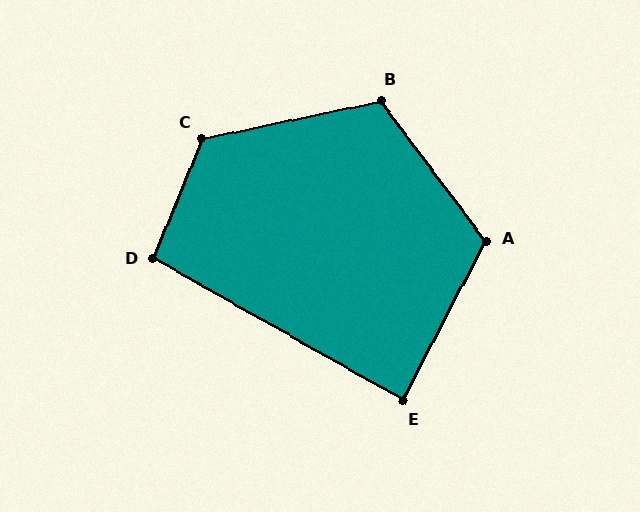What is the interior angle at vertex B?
Approximately 115 degrees (obtuse).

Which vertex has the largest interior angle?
C, at approximately 124 degrees.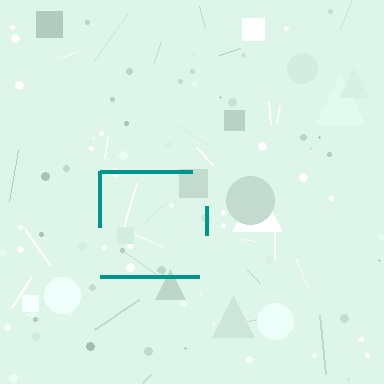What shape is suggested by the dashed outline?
The dashed outline suggests a square.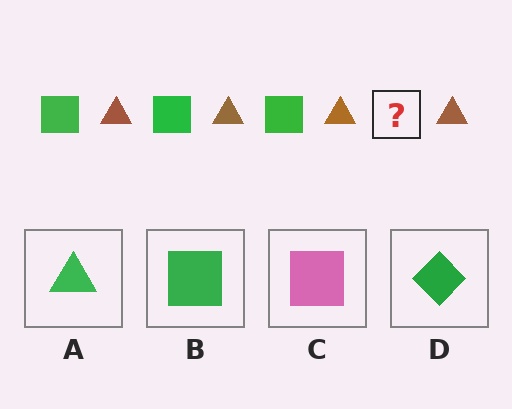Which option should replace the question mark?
Option B.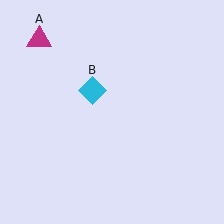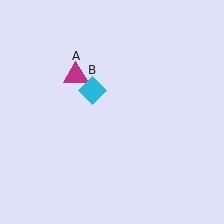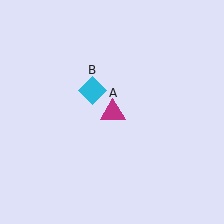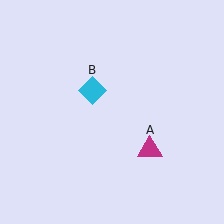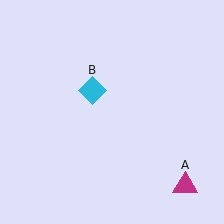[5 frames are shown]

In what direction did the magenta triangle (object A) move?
The magenta triangle (object A) moved down and to the right.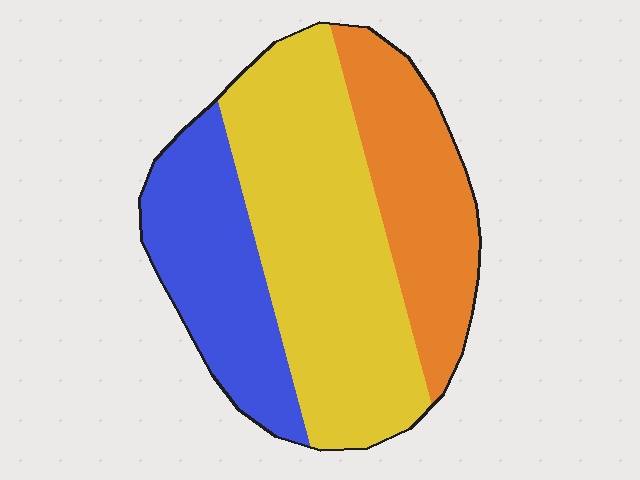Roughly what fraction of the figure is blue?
Blue takes up about one quarter (1/4) of the figure.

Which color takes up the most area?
Yellow, at roughly 50%.